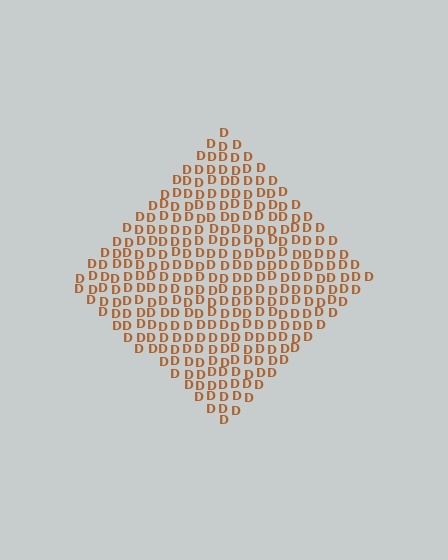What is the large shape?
The large shape is a diamond.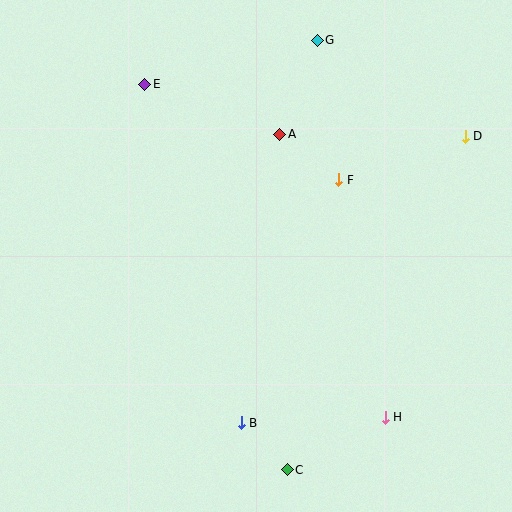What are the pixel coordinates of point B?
Point B is at (241, 423).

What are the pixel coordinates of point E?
Point E is at (145, 84).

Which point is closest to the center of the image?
Point F at (339, 180) is closest to the center.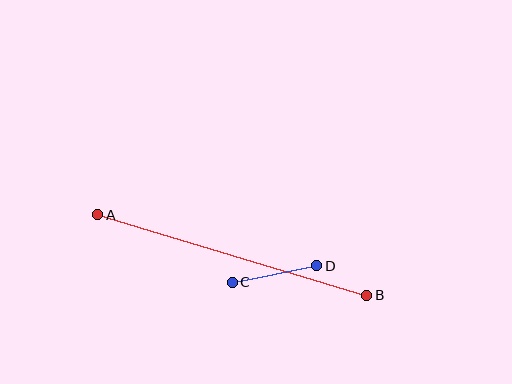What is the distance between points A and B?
The distance is approximately 280 pixels.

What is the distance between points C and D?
The distance is approximately 86 pixels.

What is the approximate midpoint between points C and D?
The midpoint is at approximately (275, 274) pixels.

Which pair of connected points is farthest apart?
Points A and B are farthest apart.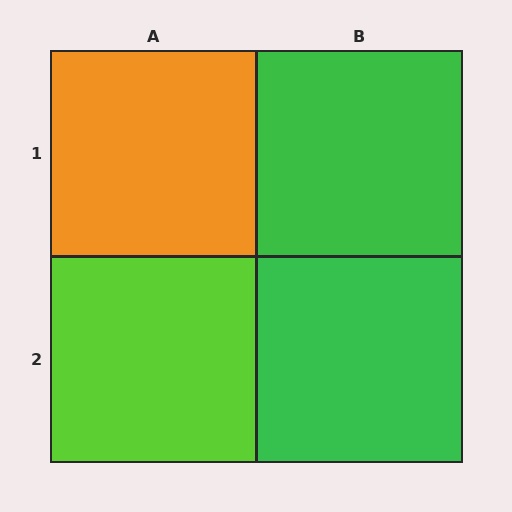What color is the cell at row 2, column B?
Green.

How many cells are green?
2 cells are green.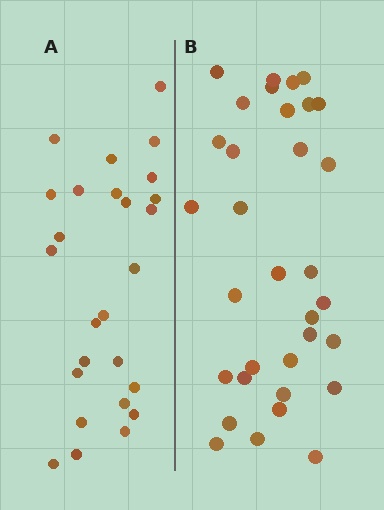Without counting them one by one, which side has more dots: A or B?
Region B (the right region) has more dots.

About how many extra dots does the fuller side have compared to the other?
Region B has roughly 8 or so more dots than region A.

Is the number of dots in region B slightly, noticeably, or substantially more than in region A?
Region B has noticeably more, but not dramatically so. The ratio is roughly 1.3 to 1.